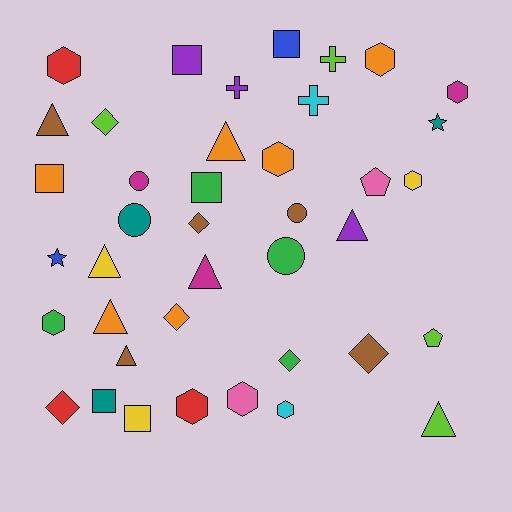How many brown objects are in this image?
There are 5 brown objects.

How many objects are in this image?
There are 40 objects.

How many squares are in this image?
There are 6 squares.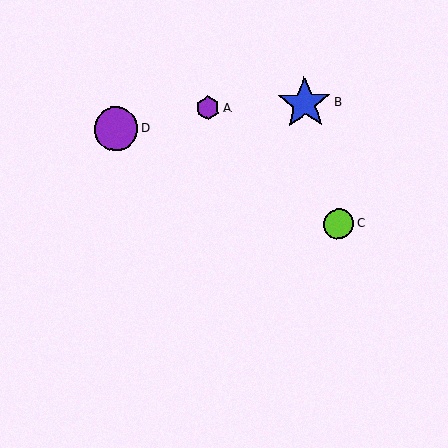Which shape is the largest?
The blue star (labeled B) is the largest.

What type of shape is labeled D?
Shape D is a purple circle.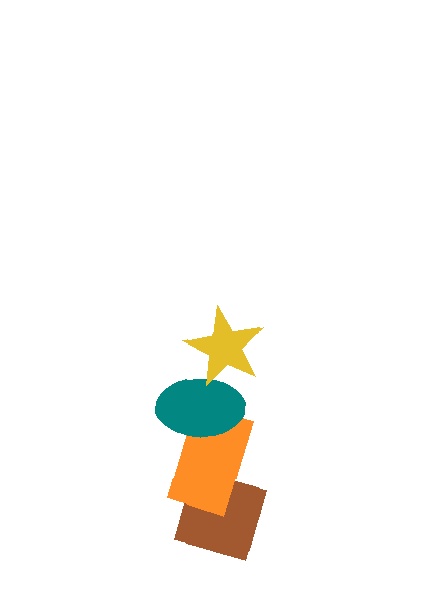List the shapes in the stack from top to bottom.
From top to bottom: the yellow star, the teal ellipse, the orange rectangle, the brown diamond.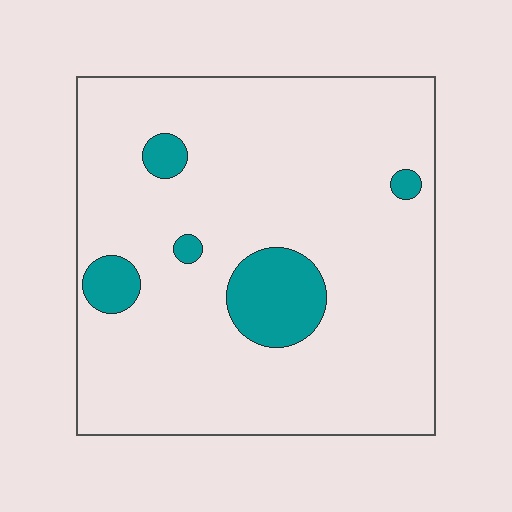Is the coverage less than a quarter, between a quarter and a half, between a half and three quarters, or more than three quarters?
Less than a quarter.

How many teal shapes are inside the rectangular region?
5.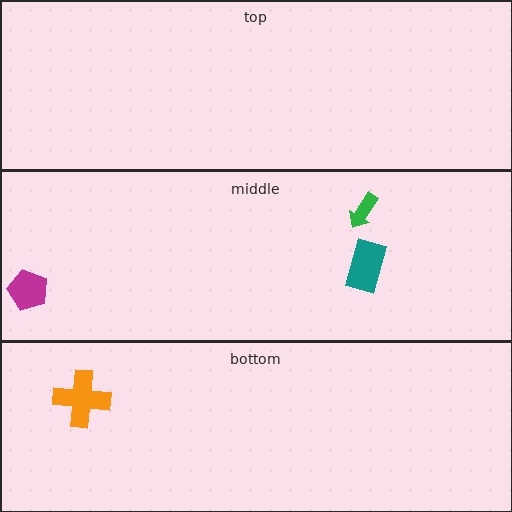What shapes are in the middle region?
The magenta pentagon, the teal rectangle, the green arrow.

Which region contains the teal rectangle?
The middle region.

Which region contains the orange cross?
The bottom region.